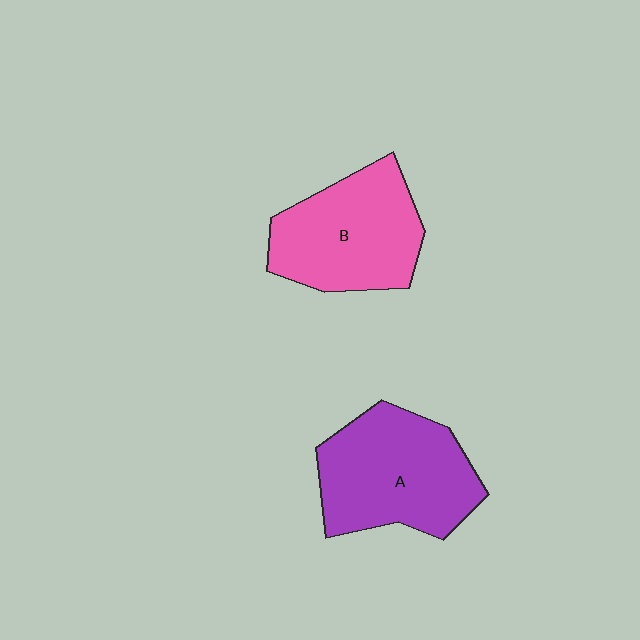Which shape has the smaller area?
Shape B (pink).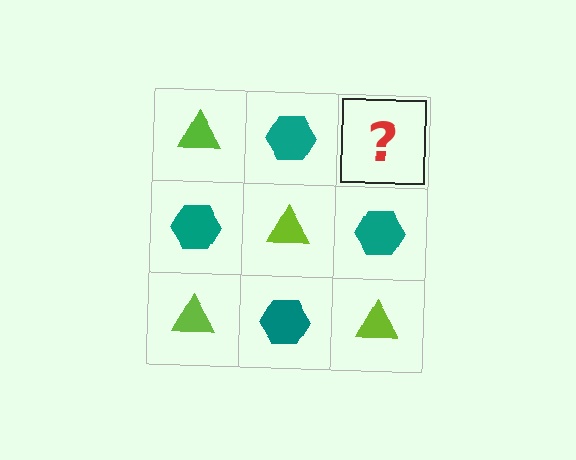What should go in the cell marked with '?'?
The missing cell should contain a lime triangle.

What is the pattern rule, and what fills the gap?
The rule is that it alternates lime triangle and teal hexagon in a checkerboard pattern. The gap should be filled with a lime triangle.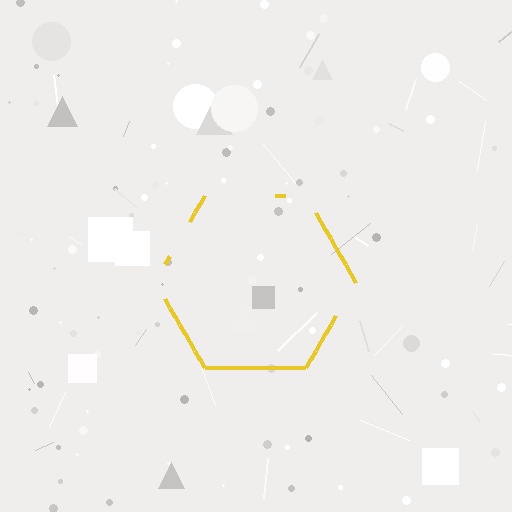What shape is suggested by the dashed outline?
The dashed outline suggests a hexagon.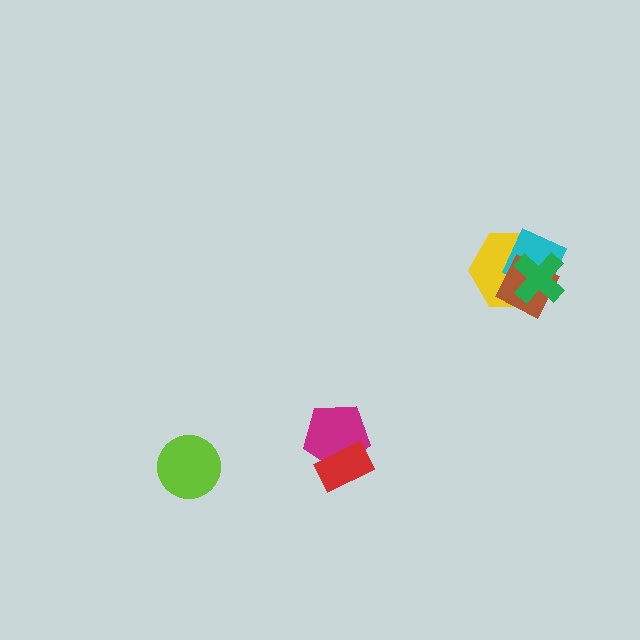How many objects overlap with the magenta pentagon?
1 object overlaps with the magenta pentagon.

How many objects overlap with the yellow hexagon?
3 objects overlap with the yellow hexagon.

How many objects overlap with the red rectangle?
1 object overlaps with the red rectangle.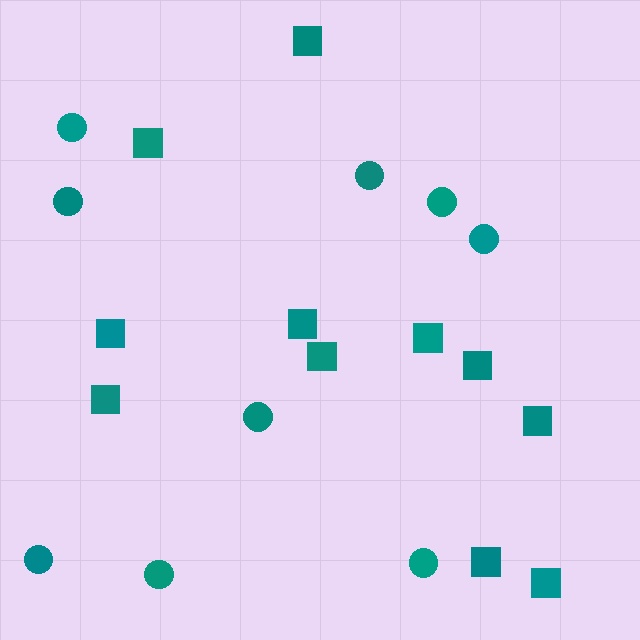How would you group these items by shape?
There are 2 groups: one group of circles (9) and one group of squares (11).